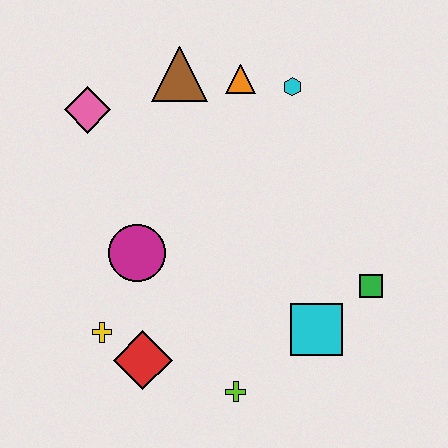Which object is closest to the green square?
The cyan square is closest to the green square.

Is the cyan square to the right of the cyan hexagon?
Yes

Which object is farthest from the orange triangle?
The lime cross is farthest from the orange triangle.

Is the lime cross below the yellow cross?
Yes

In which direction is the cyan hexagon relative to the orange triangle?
The cyan hexagon is to the right of the orange triangle.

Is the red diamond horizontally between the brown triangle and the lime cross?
No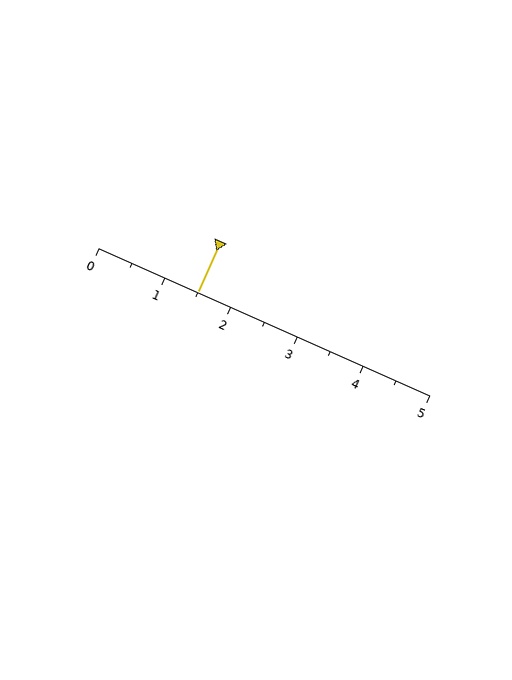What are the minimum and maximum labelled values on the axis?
The axis runs from 0 to 5.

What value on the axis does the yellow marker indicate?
The marker indicates approximately 1.5.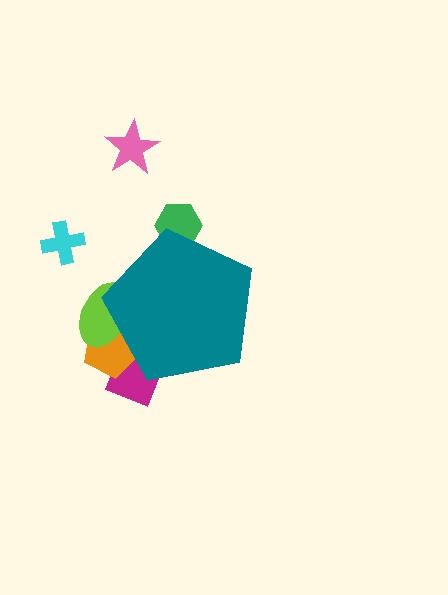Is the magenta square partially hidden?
Yes, the magenta square is partially hidden behind the teal pentagon.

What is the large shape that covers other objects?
A teal pentagon.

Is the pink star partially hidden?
No, the pink star is fully visible.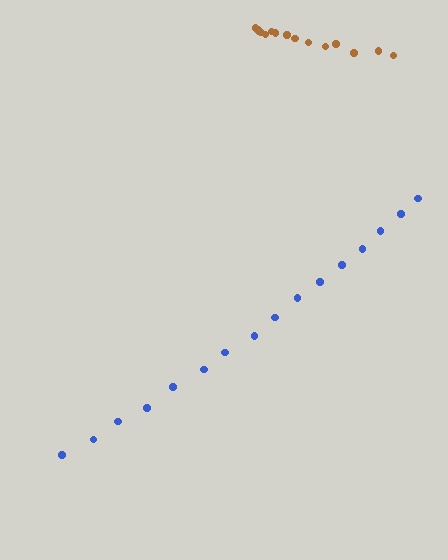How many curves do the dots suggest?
There are 2 distinct paths.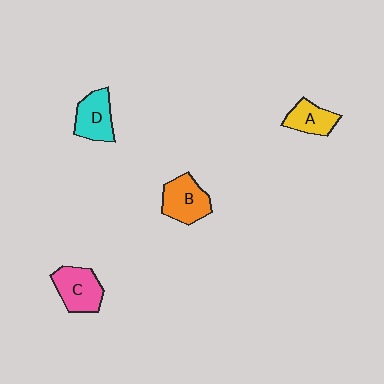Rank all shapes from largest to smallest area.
From largest to smallest: C (pink), B (orange), D (cyan), A (yellow).